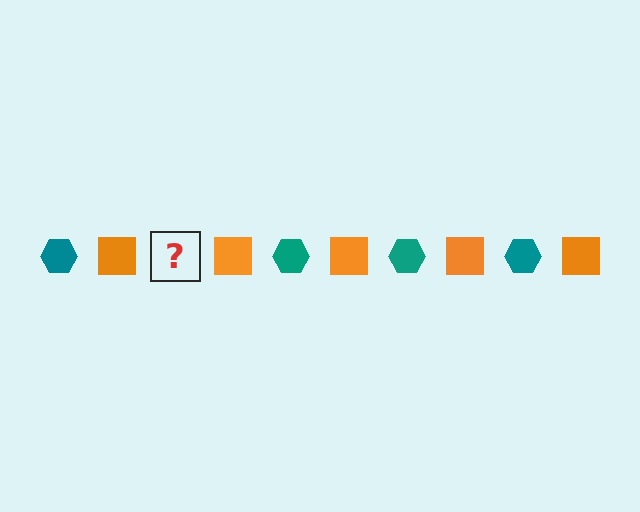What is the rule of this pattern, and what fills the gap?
The rule is that the pattern alternates between teal hexagon and orange square. The gap should be filled with a teal hexagon.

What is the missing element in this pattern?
The missing element is a teal hexagon.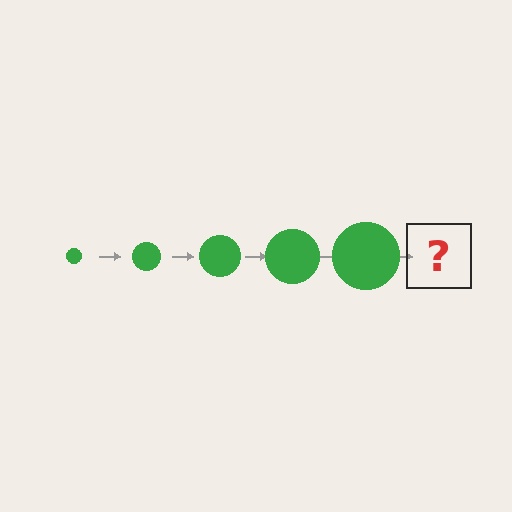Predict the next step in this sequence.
The next step is a green circle, larger than the previous one.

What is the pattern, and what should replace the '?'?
The pattern is that the circle gets progressively larger each step. The '?' should be a green circle, larger than the previous one.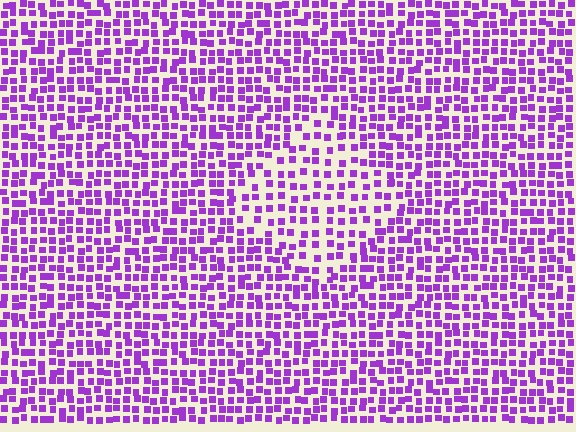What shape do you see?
I see a diamond.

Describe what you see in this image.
The image contains small purple elements arranged at two different densities. A diamond-shaped region is visible where the elements are less densely packed than the surrounding area.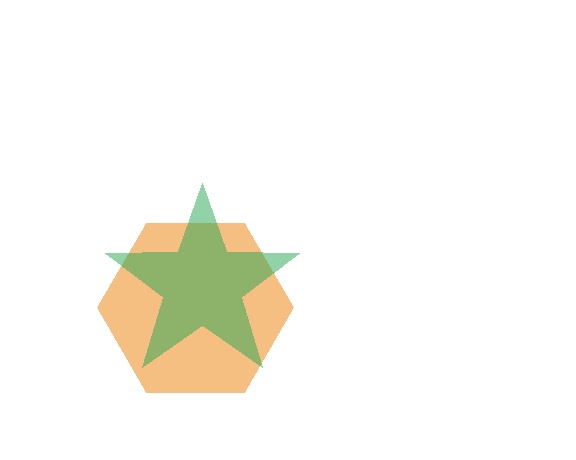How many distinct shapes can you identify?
There are 2 distinct shapes: an orange hexagon, a green star.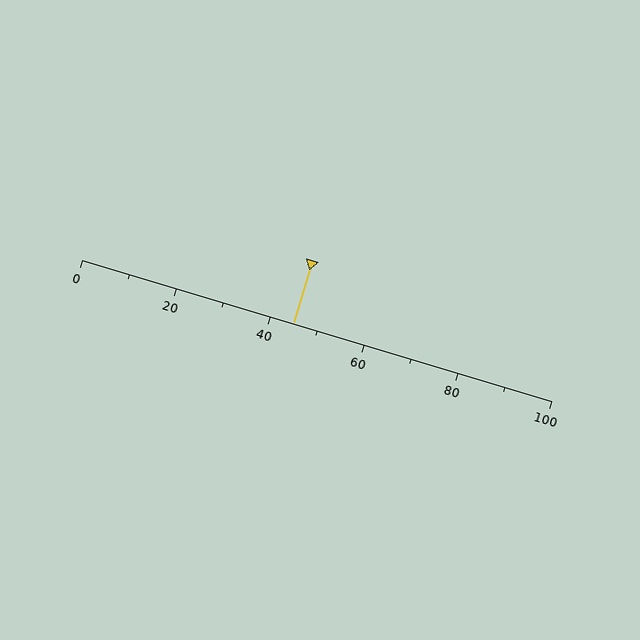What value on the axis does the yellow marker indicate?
The marker indicates approximately 45.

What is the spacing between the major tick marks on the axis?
The major ticks are spaced 20 apart.